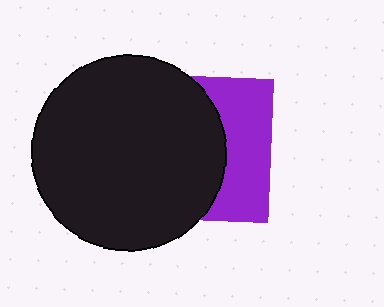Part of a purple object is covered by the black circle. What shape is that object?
It is a square.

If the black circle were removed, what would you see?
You would see the complete purple square.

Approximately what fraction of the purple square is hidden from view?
Roughly 62% of the purple square is hidden behind the black circle.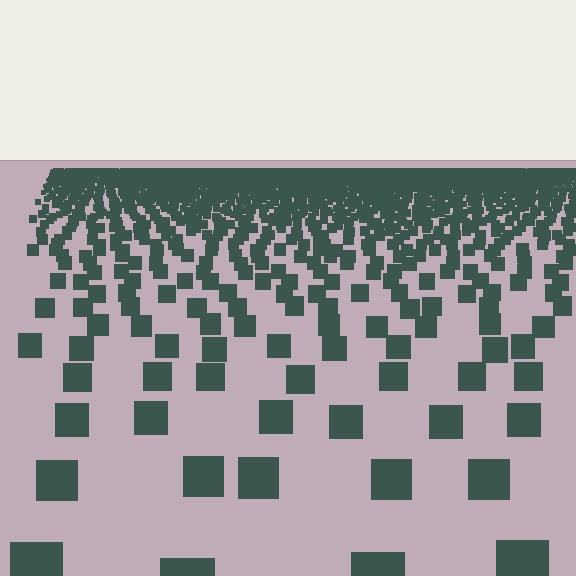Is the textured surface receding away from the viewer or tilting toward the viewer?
The surface is receding away from the viewer. Texture elements get smaller and denser toward the top.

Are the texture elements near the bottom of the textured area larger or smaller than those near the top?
Larger. Near the bottom, elements are closer to the viewer and appear at a bigger on-screen size.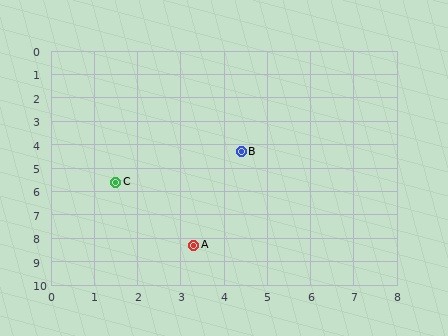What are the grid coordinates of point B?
Point B is at approximately (4.4, 4.3).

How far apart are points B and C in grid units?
Points B and C are about 3.2 grid units apart.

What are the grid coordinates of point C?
Point C is at approximately (1.5, 5.6).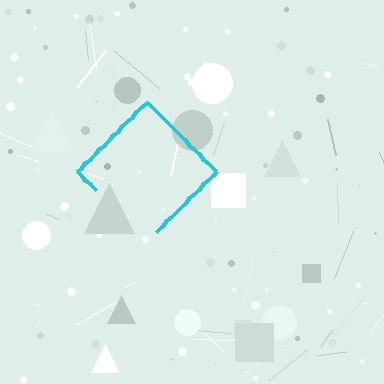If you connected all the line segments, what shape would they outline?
They would outline a diamond.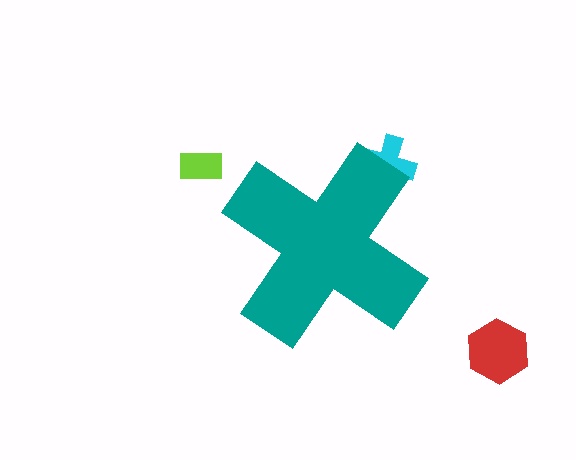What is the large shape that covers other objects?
A teal cross.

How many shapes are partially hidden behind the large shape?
1 shape is partially hidden.